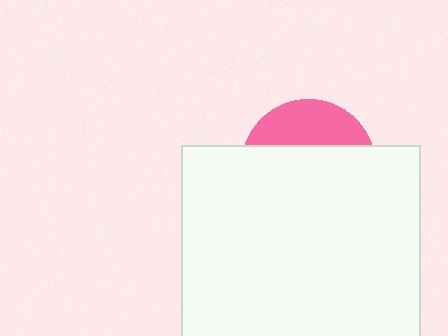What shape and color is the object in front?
The object in front is a white rectangle.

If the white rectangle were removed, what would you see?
You would see the complete pink circle.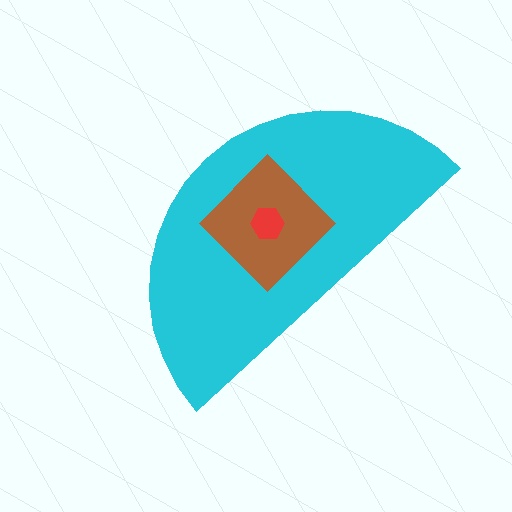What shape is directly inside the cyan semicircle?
The brown diamond.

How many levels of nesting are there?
3.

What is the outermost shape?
The cyan semicircle.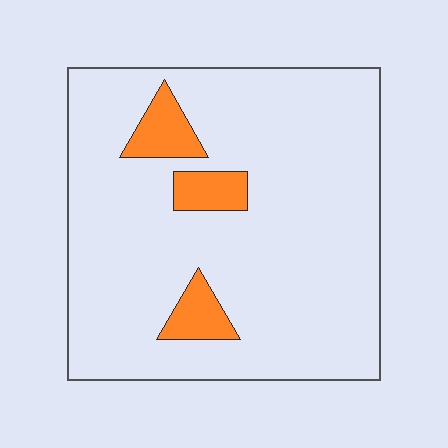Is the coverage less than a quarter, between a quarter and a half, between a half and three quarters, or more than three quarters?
Less than a quarter.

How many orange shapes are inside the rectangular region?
3.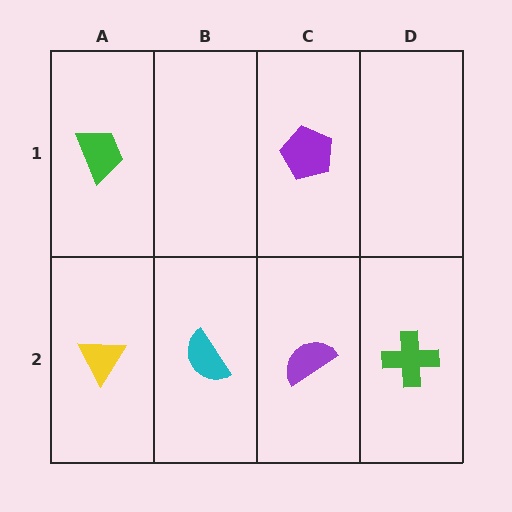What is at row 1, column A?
A green trapezoid.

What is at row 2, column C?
A purple semicircle.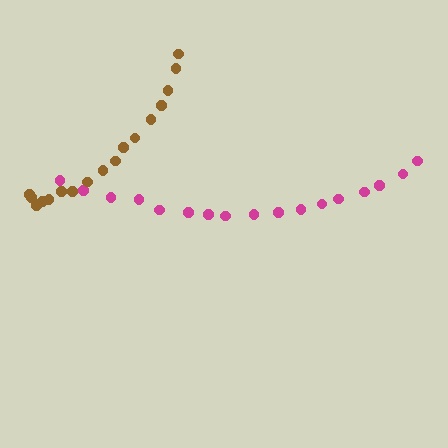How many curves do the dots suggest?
There are 2 distinct paths.